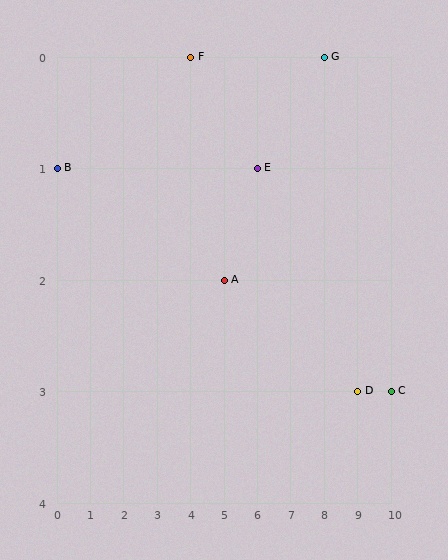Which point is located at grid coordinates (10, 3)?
Point C is at (10, 3).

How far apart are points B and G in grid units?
Points B and G are 8 columns and 1 row apart (about 8.1 grid units diagonally).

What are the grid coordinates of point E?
Point E is at grid coordinates (6, 1).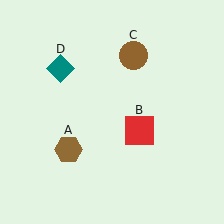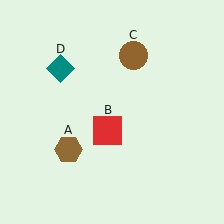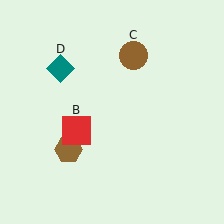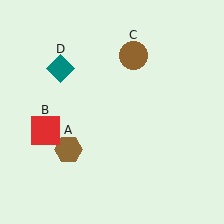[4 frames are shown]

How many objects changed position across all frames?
1 object changed position: red square (object B).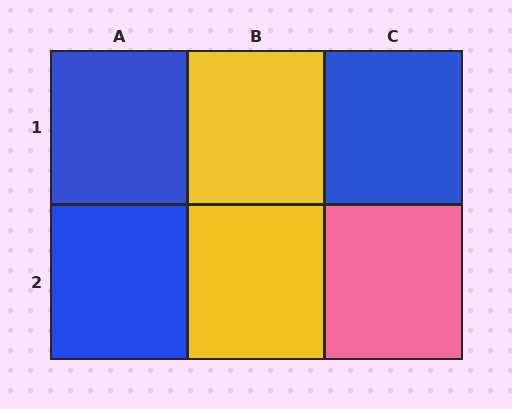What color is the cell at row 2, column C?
Pink.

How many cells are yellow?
2 cells are yellow.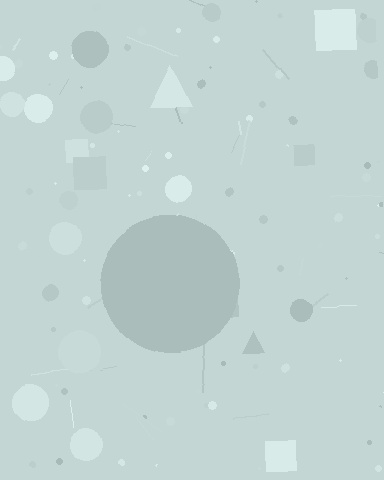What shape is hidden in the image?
A circle is hidden in the image.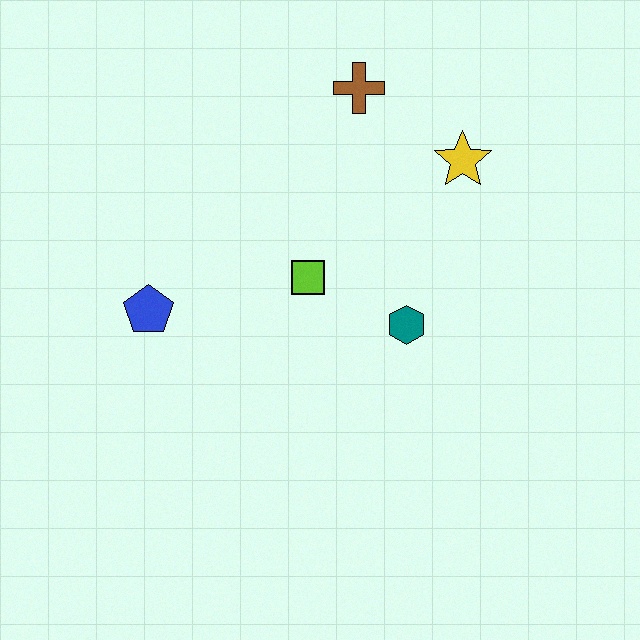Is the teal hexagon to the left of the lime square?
No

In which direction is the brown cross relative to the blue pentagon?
The brown cross is above the blue pentagon.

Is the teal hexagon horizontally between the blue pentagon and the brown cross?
No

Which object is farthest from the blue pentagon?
The yellow star is farthest from the blue pentagon.